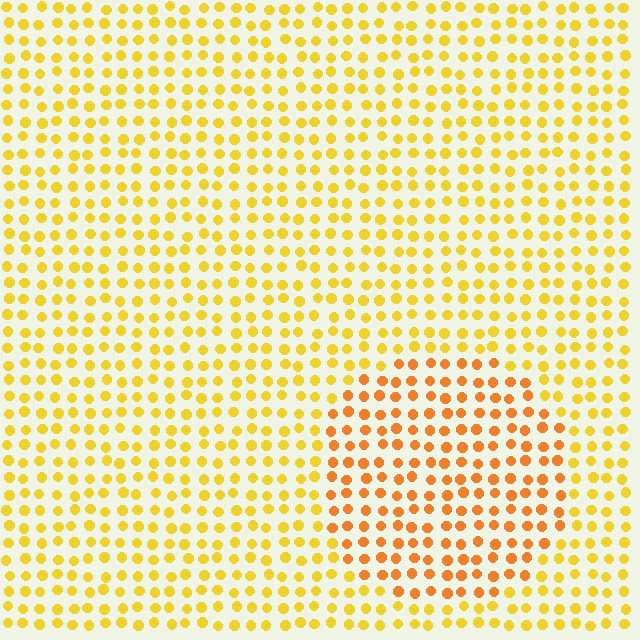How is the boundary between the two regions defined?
The boundary is defined purely by a slight shift in hue (about 26 degrees). Spacing, size, and orientation are identical on both sides.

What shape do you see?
I see a circle.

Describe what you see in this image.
The image is filled with small yellow elements in a uniform arrangement. A circle-shaped region is visible where the elements are tinted to a slightly different hue, forming a subtle color boundary.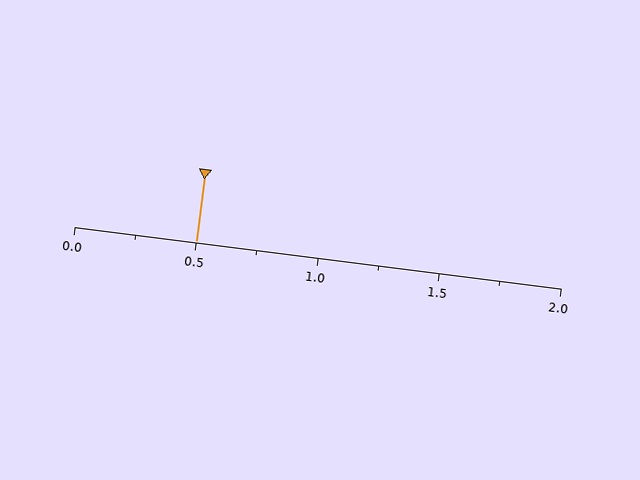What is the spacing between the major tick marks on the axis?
The major ticks are spaced 0.5 apart.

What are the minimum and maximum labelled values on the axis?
The axis runs from 0.0 to 2.0.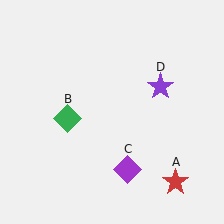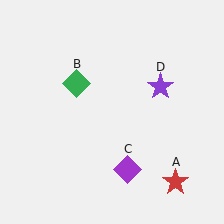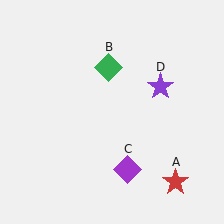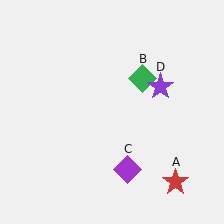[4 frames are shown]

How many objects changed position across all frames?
1 object changed position: green diamond (object B).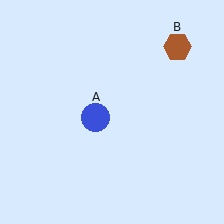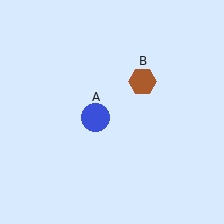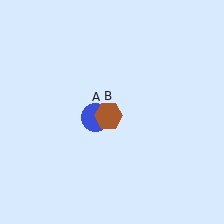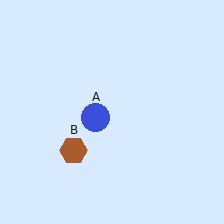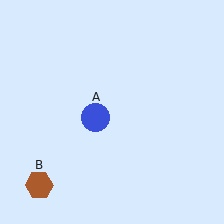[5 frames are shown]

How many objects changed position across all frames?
1 object changed position: brown hexagon (object B).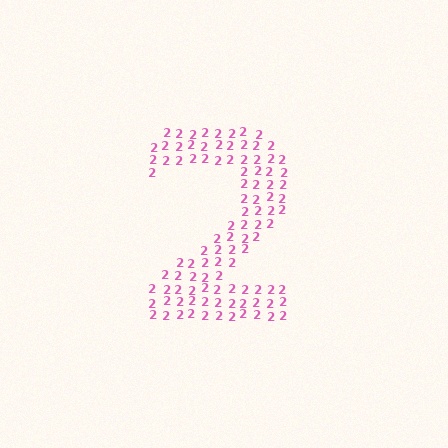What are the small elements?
The small elements are digit 2's.